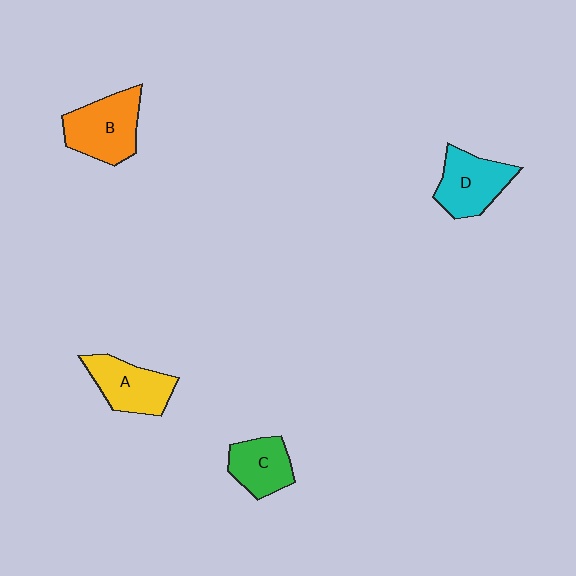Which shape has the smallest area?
Shape C (green).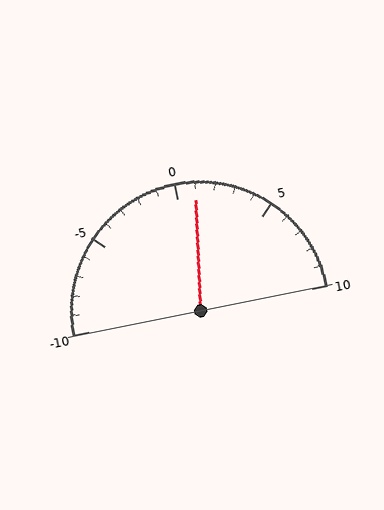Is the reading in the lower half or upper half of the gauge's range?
The reading is in the upper half of the range (-10 to 10).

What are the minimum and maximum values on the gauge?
The gauge ranges from -10 to 10.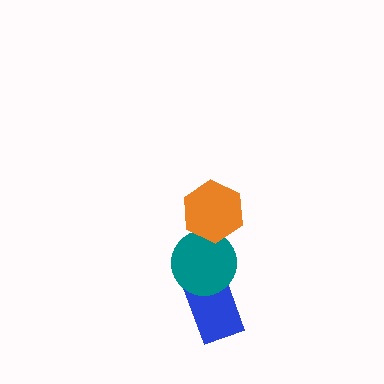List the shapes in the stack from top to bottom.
From top to bottom: the orange hexagon, the teal circle, the blue rectangle.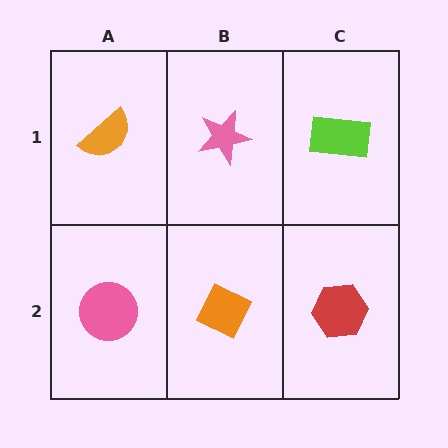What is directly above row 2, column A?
An orange semicircle.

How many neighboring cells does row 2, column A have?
2.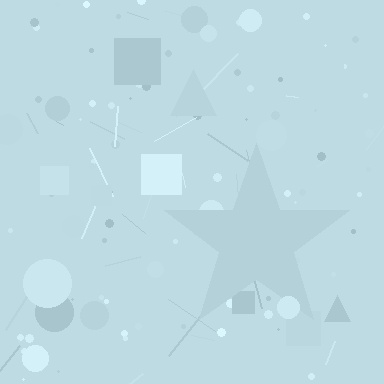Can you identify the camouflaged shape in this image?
The camouflaged shape is a star.